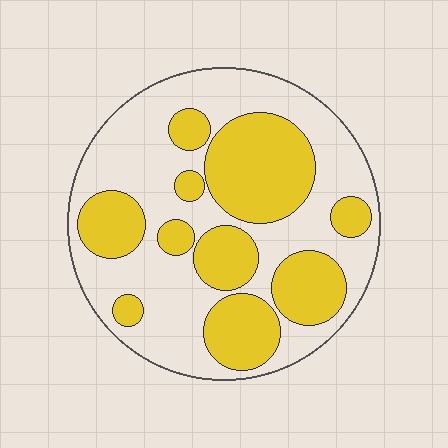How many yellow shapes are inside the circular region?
10.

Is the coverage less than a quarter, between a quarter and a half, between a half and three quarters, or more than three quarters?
Between a quarter and a half.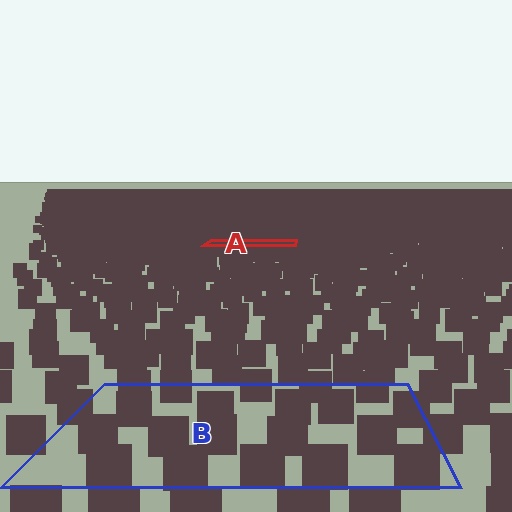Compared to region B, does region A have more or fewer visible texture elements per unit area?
Region A has more texture elements per unit area — they are packed more densely because it is farther away.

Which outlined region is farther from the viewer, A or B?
Region A is farther from the viewer — the texture elements inside it appear smaller and more densely packed.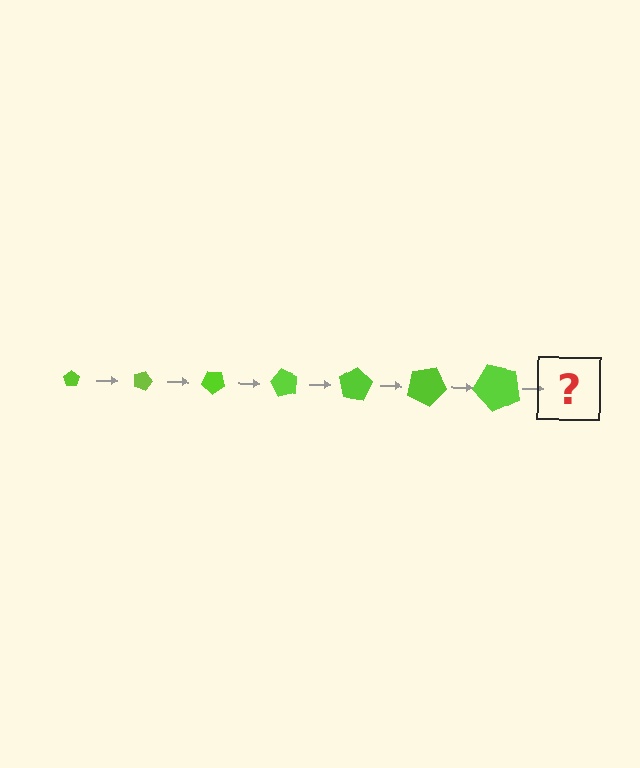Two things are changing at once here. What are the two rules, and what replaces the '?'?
The two rules are that the pentagon grows larger each step and it rotates 20 degrees each step. The '?' should be a pentagon, larger than the previous one and rotated 140 degrees from the start.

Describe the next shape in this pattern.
It should be a pentagon, larger than the previous one and rotated 140 degrees from the start.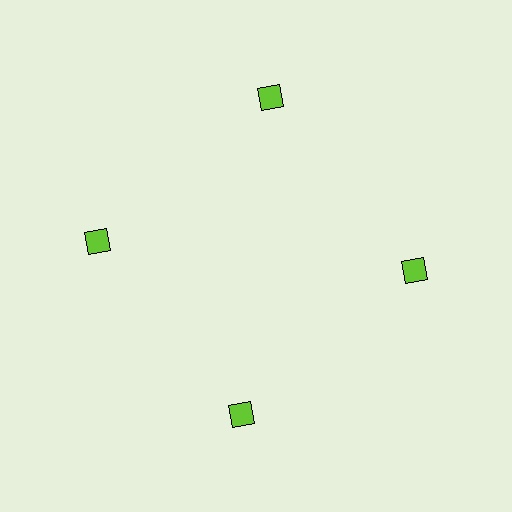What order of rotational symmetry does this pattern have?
This pattern has 4-fold rotational symmetry.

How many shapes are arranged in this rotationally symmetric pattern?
There are 4 shapes, arranged in 4 groups of 1.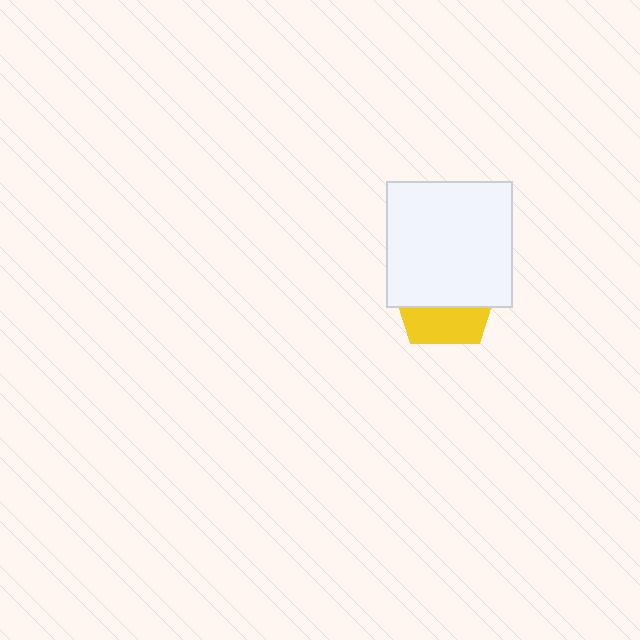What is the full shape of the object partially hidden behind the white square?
The partially hidden object is a yellow pentagon.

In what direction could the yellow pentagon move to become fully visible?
The yellow pentagon could move down. That would shift it out from behind the white square entirely.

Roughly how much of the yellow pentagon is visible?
A small part of it is visible (roughly 35%).